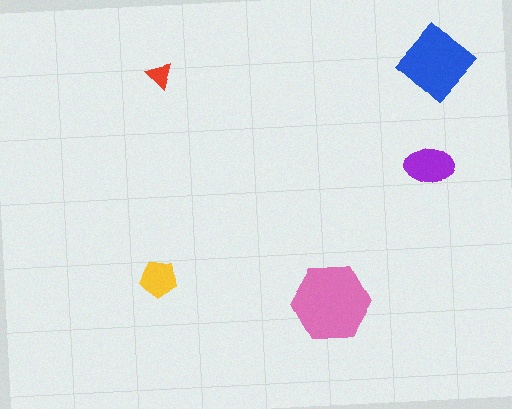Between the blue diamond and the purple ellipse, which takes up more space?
The blue diamond.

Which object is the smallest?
The red triangle.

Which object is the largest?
The pink hexagon.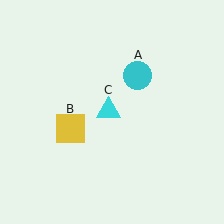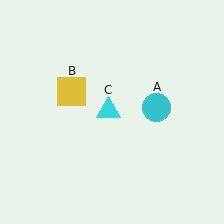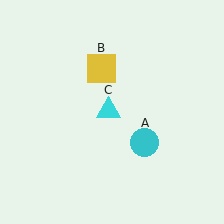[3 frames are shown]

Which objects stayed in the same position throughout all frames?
Cyan triangle (object C) remained stationary.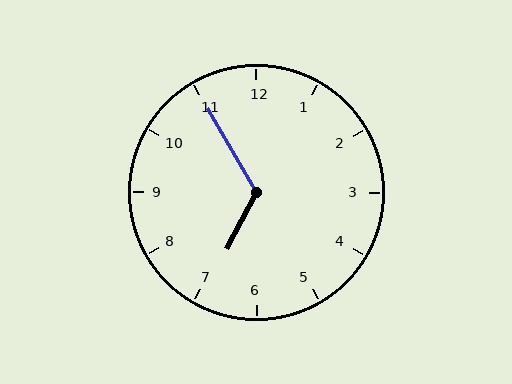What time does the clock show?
6:55.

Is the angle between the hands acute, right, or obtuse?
It is obtuse.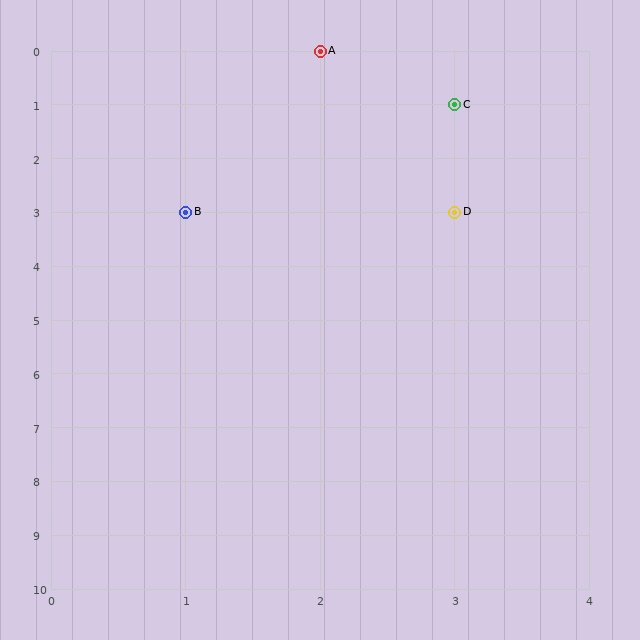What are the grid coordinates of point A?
Point A is at grid coordinates (2, 0).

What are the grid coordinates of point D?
Point D is at grid coordinates (3, 3).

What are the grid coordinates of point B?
Point B is at grid coordinates (1, 3).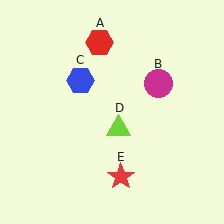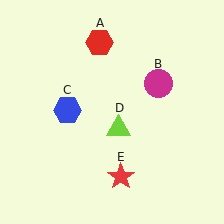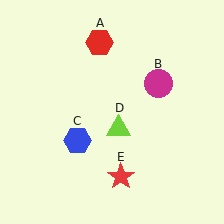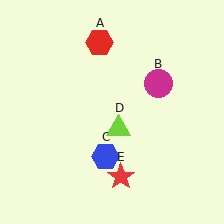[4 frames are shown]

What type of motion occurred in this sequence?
The blue hexagon (object C) rotated counterclockwise around the center of the scene.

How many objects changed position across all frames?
1 object changed position: blue hexagon (object C).